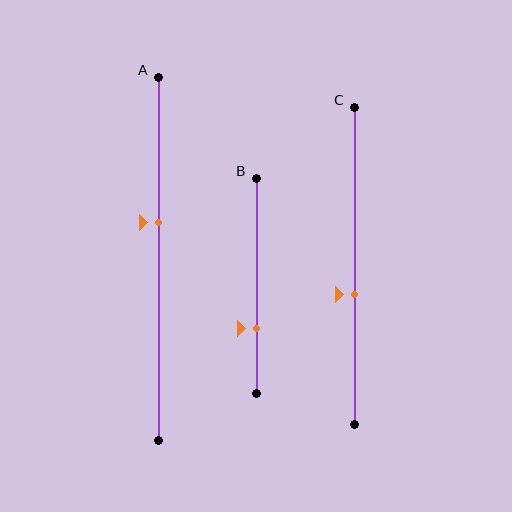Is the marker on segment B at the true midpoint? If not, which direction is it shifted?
No, the marker on segment B is shifted downward by about 20% of the segment length.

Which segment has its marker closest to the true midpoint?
Segment C has its marker closest to the true midpoint.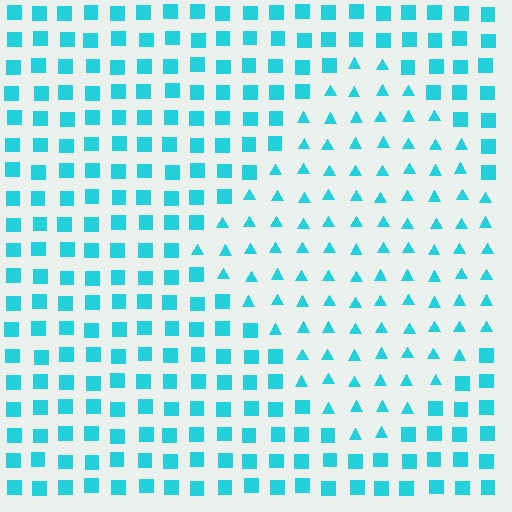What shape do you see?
I see a diamond.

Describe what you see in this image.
The image is filled with small cyan elements arranged in a uniform grid. A diamond-shaped region contains triangles, while the surrounding area contains squares. The boundary is defined purely by the change in element shape.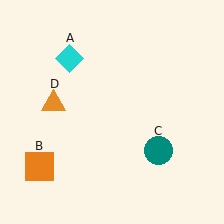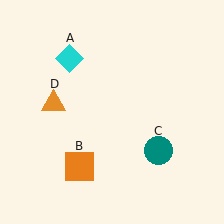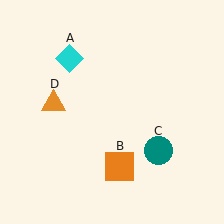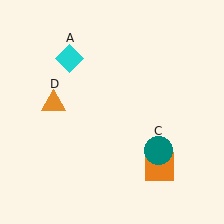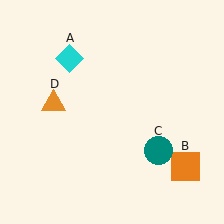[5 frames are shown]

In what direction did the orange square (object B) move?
The orange square (object B) moved right.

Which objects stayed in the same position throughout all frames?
Cyan diamond (object A) and teal circle (object C) and orange triangle (object D) remained stationary.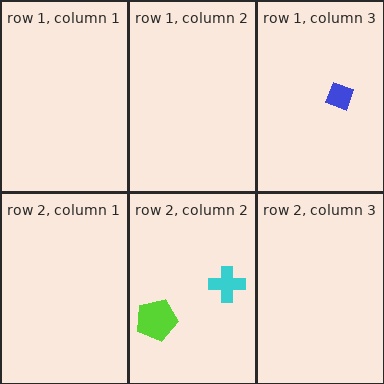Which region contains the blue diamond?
The row 1, column 3 region.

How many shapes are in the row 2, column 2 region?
2.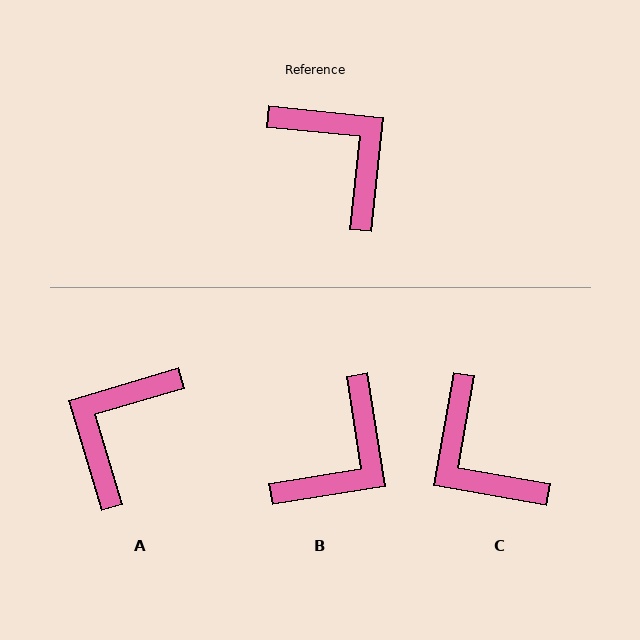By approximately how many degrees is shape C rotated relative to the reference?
Approximately 176 degrees counter-clockwise.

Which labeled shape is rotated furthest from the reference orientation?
C, about 176 degrees away.